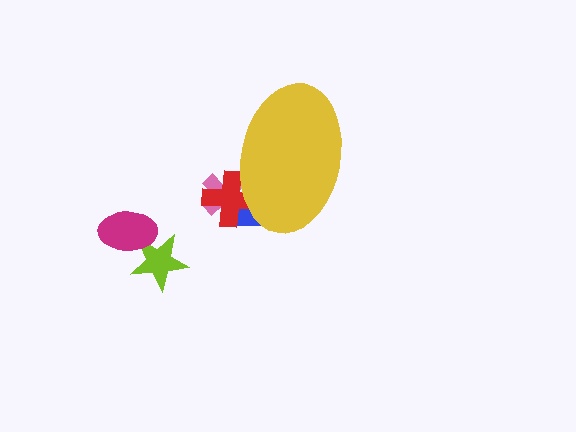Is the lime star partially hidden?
No, the lime star is fully visible.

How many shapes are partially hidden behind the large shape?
3 shapes are partially hidden.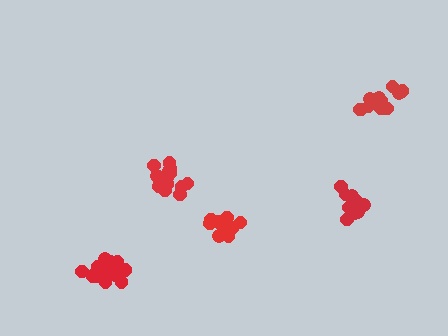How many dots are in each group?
Group 1: 17 dots, Group 2: 12 dots, Group 3: 14 dots, Group 4: 16 dots, Group 5: 15 dots (74 total).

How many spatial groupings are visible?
There are 5 spatial groupings.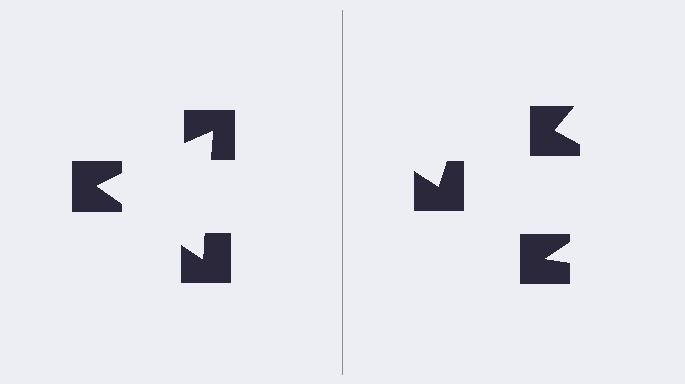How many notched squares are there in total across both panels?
6 — 3 on each side.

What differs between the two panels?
The notched squares are positioned identically on both sides; only the wedge orientations differ. On the left they align to a triangle; on the right they are misaligned.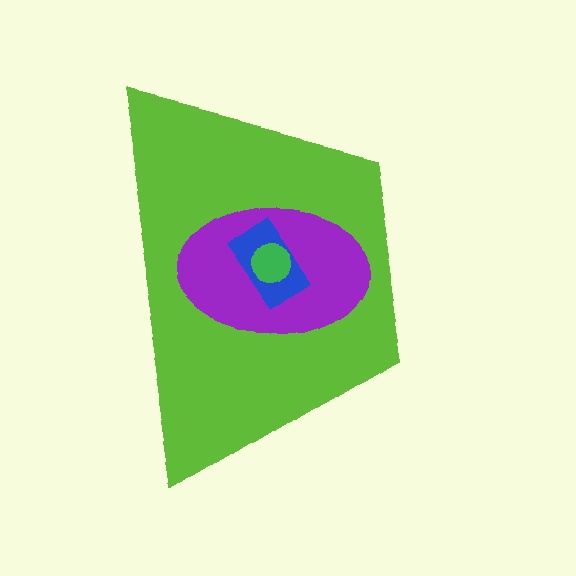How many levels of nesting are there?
4.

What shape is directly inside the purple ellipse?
The blue rectangle.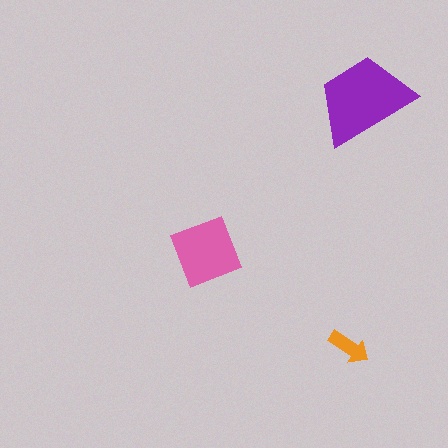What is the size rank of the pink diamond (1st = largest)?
2nd.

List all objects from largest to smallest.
The purple trapezoid, the pink diamond, the orange arrow.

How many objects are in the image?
There are 3 objects in the image.